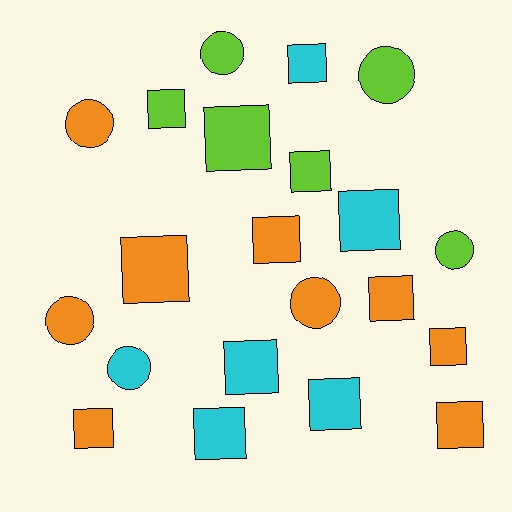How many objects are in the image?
There are 21 objects.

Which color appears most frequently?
Orange, with 9 objects.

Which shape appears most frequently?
Square, with 14 objects.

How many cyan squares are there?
There are 5 cyan squares.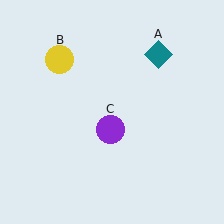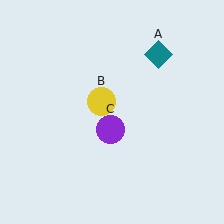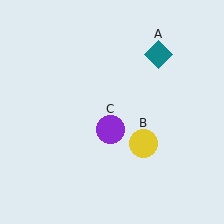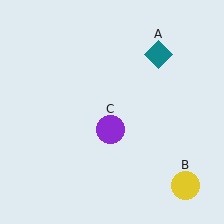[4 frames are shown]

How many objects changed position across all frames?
1 object changed position: yellow circle (object B).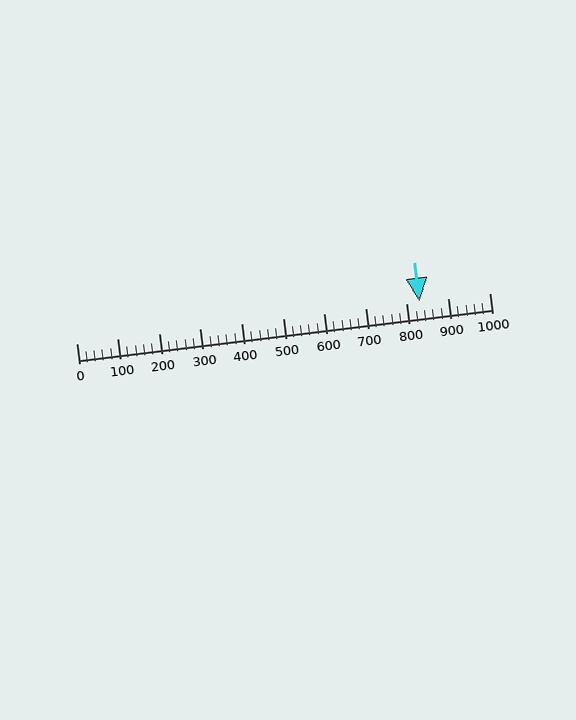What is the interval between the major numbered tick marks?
The major tick marks are spaced 100 units apart.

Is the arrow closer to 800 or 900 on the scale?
The arrow is closer to 800.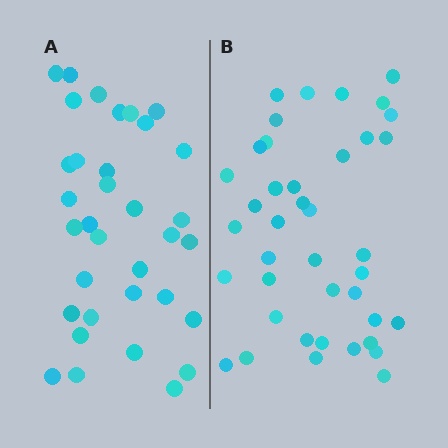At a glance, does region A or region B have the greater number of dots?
Region B (the right region) has more dots.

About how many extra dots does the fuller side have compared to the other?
Region B has about 6 more dots than region A.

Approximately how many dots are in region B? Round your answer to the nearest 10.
About 40 dots.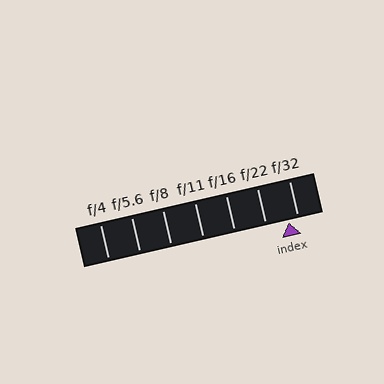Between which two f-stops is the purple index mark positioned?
The index mark is between f/22 and f/32.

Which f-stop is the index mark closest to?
The index mark is closest to f/32.